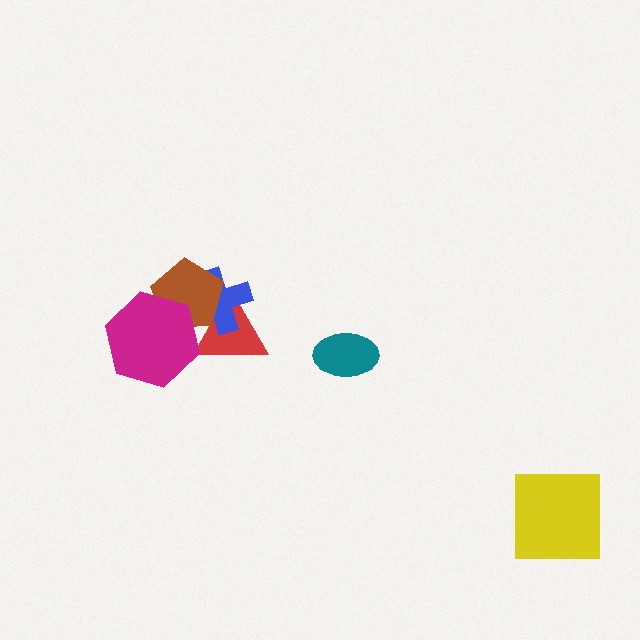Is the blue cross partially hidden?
Yes, it is partially covered by another shape.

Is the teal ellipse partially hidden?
No, no other shape covers it.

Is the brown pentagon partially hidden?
Yes, it is partially covered by another shape.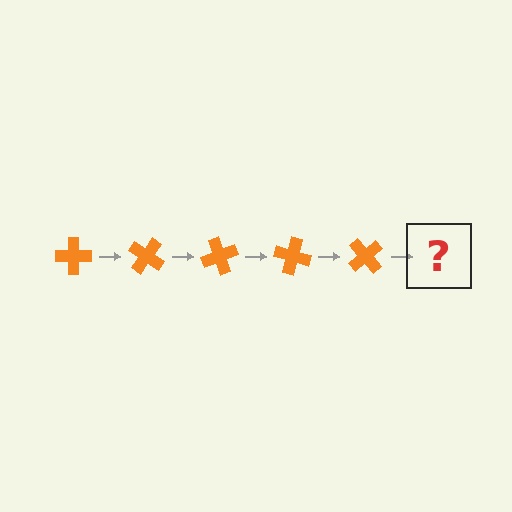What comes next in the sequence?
The next element should be an orange cross rotated 175 degrees.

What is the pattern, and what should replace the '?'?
The pattern is that the cross rotates 35 degrees each step. The '?' should be an orange cross rotated 175 degrees.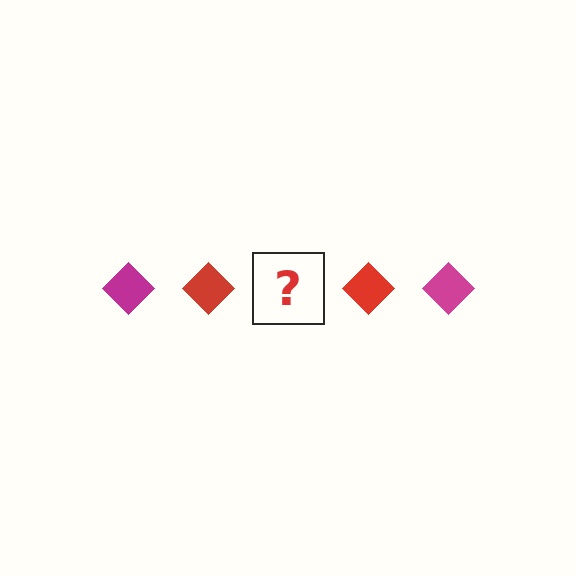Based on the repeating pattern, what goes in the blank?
The blank should be a magenta diamond.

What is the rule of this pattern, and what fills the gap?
The rule is that the pattern cycles through magenta, red diamonds. The gap should be filled with a magenta diamond.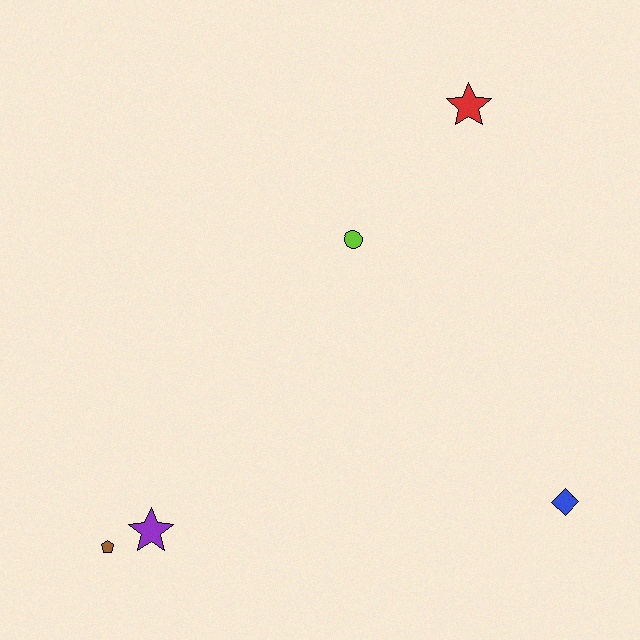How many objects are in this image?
There are 5 objects.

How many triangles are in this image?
There are no triangles.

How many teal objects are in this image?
There are no teal objects.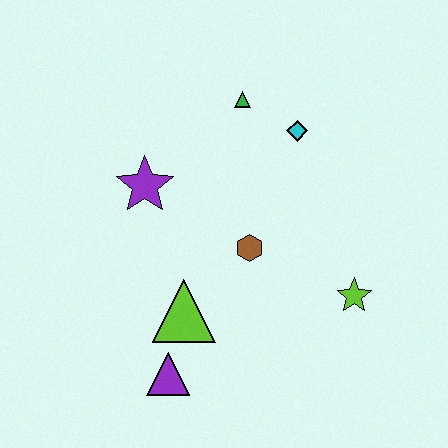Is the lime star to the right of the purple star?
Yes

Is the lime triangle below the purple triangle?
No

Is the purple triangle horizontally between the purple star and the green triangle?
Yes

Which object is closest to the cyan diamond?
The green triangle is closest to the cyan diamond.